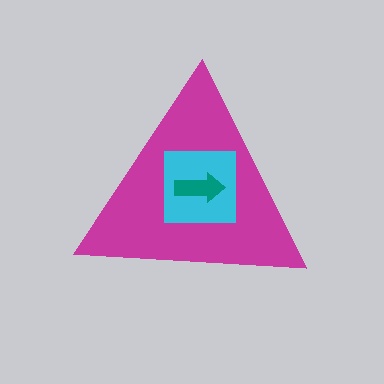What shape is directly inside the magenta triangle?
The cyan square.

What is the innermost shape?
The teal arrow.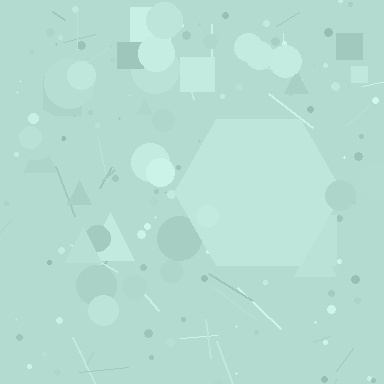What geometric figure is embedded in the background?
A hexagon is embedded in the background.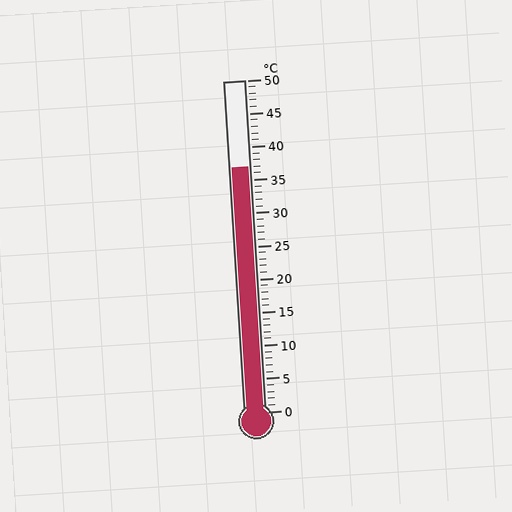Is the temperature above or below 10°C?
The temperature is above 10°C.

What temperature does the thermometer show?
The thermometer shows approximately 37°C.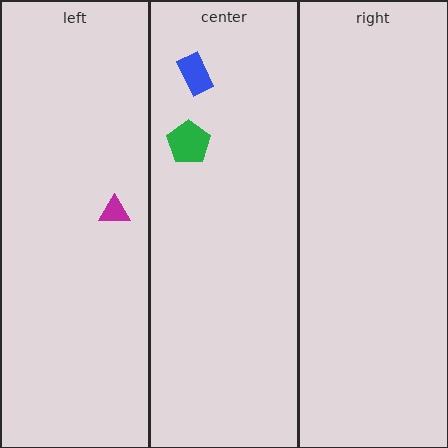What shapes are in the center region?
The green pentagon, the blue rectangle.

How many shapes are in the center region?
2.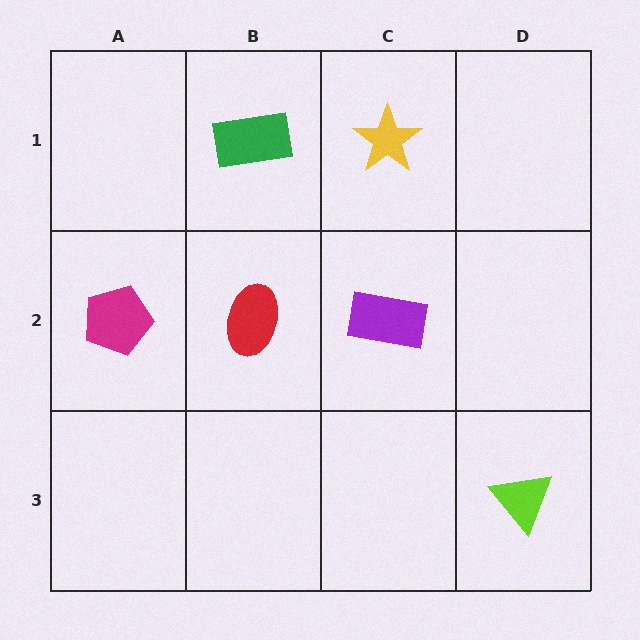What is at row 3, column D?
A lime triangle.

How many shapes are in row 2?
3 shapes.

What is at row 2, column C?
A purple rectangle.